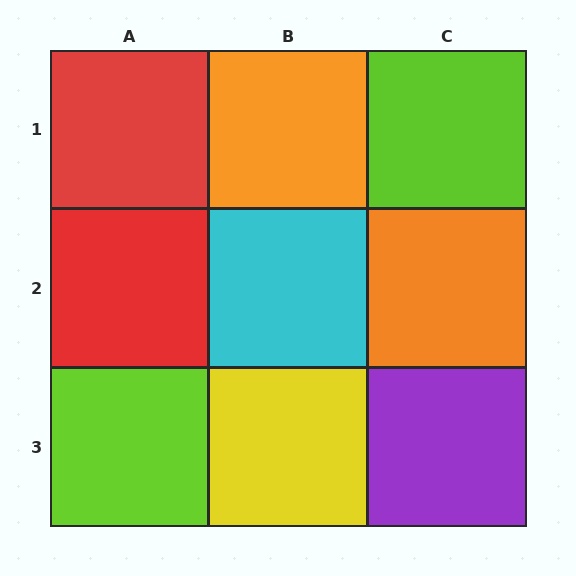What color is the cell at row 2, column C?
Orange.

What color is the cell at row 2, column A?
Red.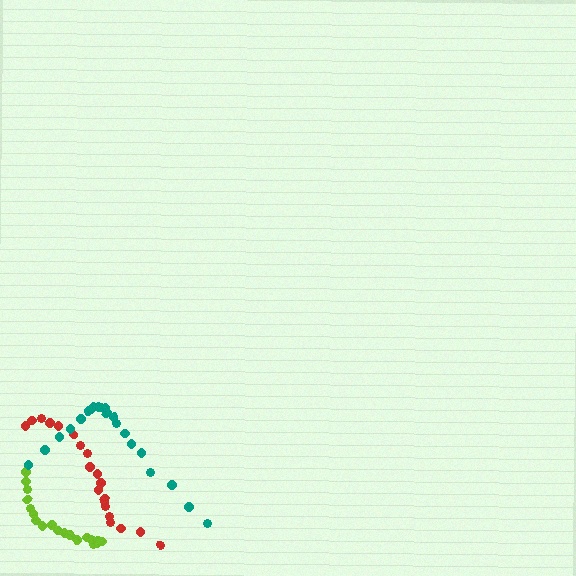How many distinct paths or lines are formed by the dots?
There are 3 distinct paths.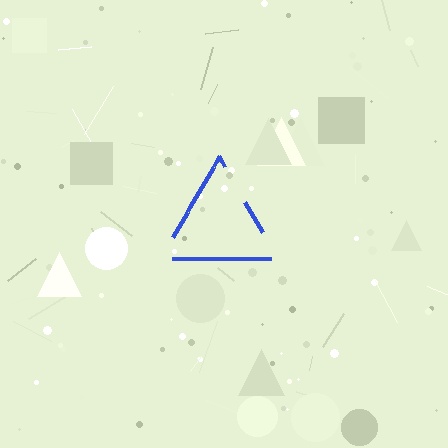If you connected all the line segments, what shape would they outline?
They would outline a triangle.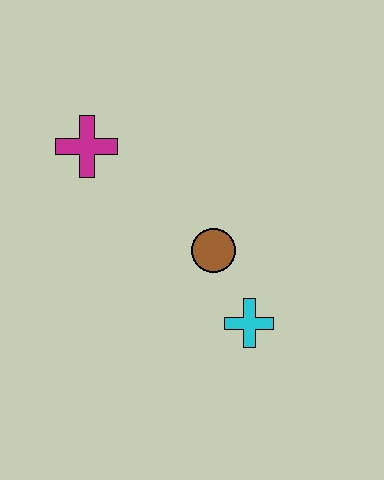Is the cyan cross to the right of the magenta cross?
Yes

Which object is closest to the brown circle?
The cyan cross is closest to the brown circle.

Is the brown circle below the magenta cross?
Yes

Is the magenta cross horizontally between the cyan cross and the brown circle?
No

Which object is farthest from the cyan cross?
The magenta cross is farthest from the cyan cross.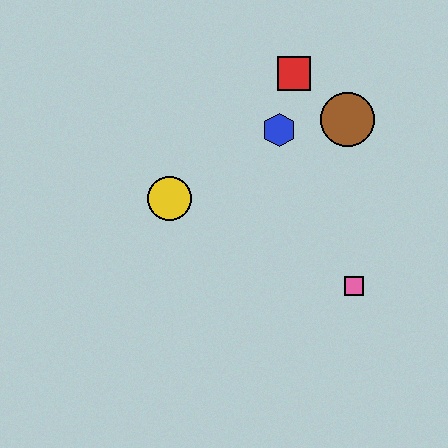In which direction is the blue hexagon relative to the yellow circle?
The blue hexagon is to the right of the yellow circle.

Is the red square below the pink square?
No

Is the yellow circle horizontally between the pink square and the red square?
No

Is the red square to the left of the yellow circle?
No